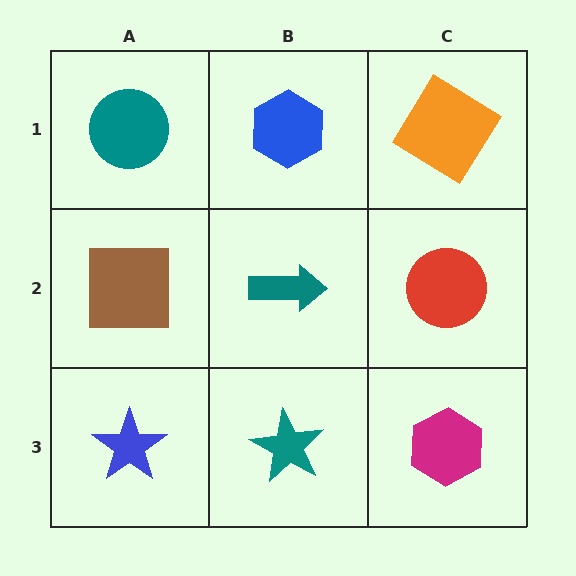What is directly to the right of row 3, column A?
A teal star.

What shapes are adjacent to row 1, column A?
A brown square (row 2, column A), a blue hexagon (row 1, column B).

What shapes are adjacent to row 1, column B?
A teal arrow (row 2, column B), a teal circle (row 1, column A), an orange diamond (row 1, column C).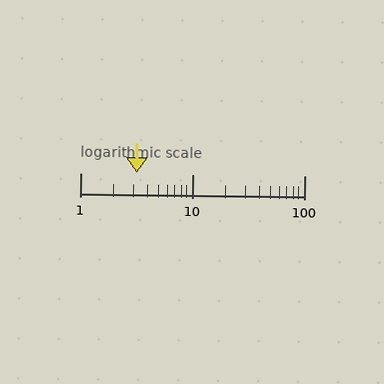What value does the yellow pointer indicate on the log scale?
The pointer indicates approximately 3.2.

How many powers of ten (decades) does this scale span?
The scale spans 2 decades, from 1 to 100.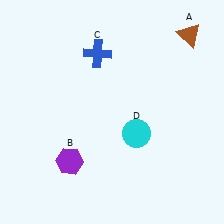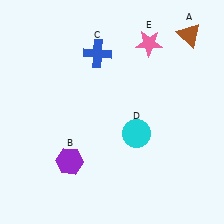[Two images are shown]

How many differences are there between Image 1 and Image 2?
There is 1 difference between the two images.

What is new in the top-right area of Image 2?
A pink star (E) was added in the top-right area of Image 2.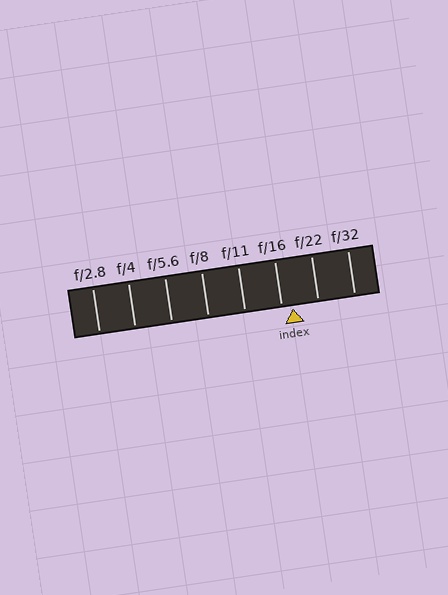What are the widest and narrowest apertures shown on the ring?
The widest aperture shown is f/2.8 and the narrowest is f/32.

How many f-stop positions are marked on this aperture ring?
There are 8 f-stop positions marked.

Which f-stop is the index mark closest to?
The index mark is closest to f/16.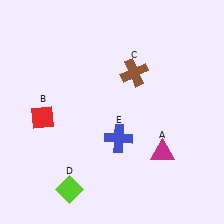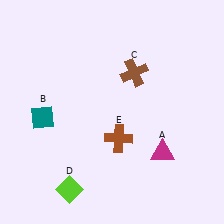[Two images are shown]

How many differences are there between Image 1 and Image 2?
There are 2 differences between the two images.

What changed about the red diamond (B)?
In Image 1, B is red. In Image 2, it changed to teal.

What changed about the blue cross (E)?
In Image 1, E is blue. In Image 2, it changed to brown.